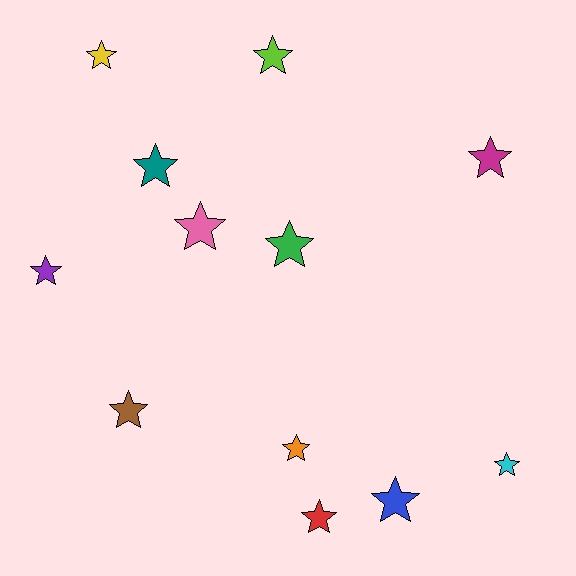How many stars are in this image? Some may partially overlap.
There are 12 stars.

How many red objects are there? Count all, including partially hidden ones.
There is 1 red object.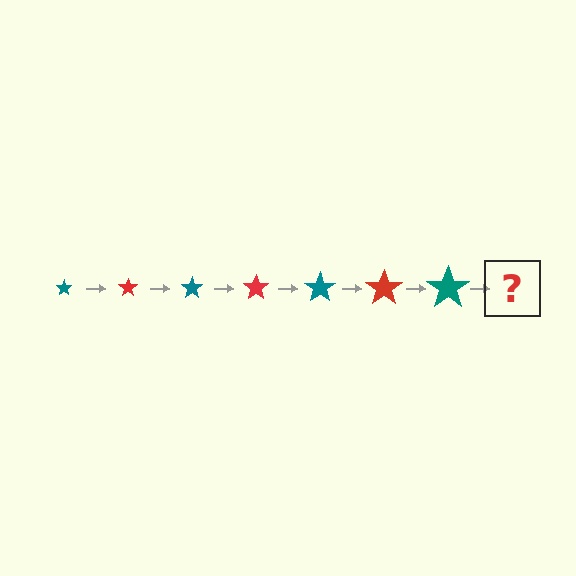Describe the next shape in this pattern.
It should be a red star, larger than the previous one.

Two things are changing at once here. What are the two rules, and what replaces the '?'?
The two rules are that the star grows larger each step and the color cycles through teal and red. The '?' should be a red star, larger than the previous one.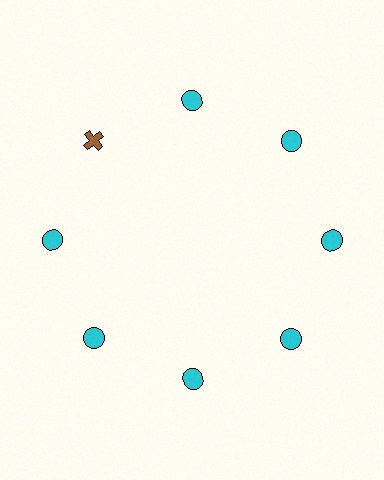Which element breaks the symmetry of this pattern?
The brown cross at roughly the 10 o'clock position breaks the symmetry. All other shapes are cyan circles.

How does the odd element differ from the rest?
It differs in both color (brown instead of cyan) and shape (cross instead of circle).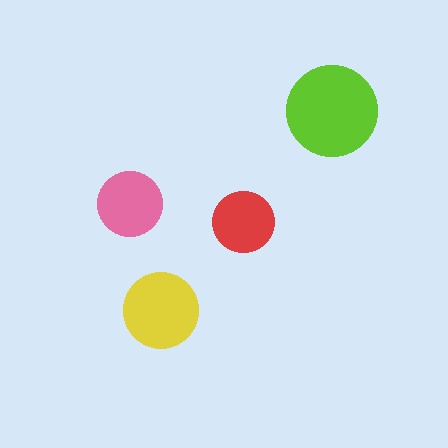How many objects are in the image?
There are 4 objects in the image.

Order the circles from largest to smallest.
the lime one, the yellow one, the pink one, the red one.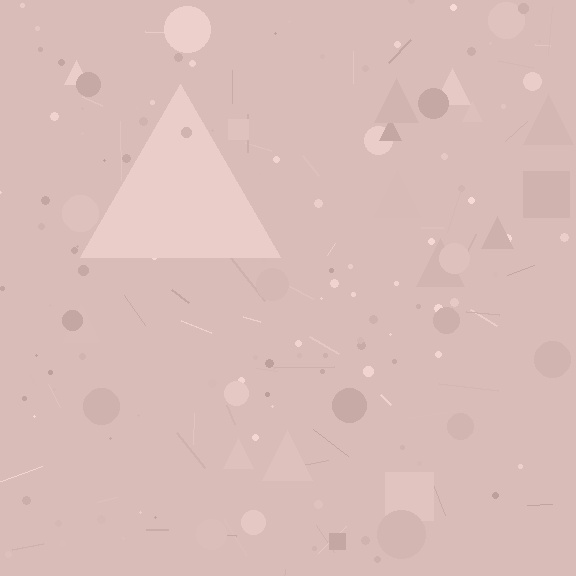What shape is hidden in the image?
A triangle is hidden in the image.